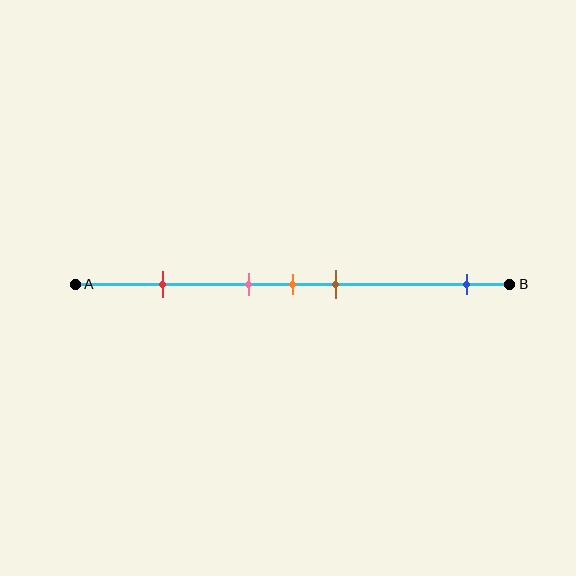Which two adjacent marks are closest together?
The pink and orange marks are the closest adjacent pair.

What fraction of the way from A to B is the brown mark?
The brown mark is approximately 60% (0.6) of the way from A to B.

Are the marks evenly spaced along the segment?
No, the marks are not evenly spaced.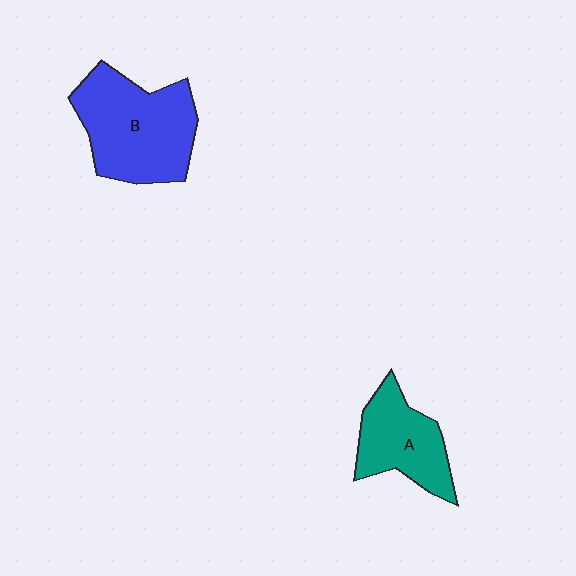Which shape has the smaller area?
Shape A (teal).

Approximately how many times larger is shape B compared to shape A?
Approximately 1.5 times.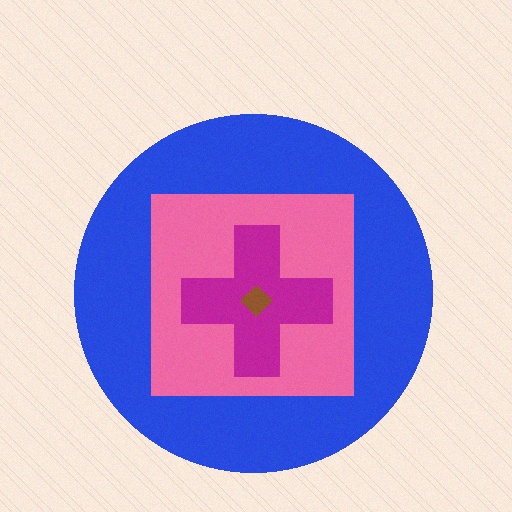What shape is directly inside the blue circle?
The pink square.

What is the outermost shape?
The blue circle.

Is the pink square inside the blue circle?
Yes.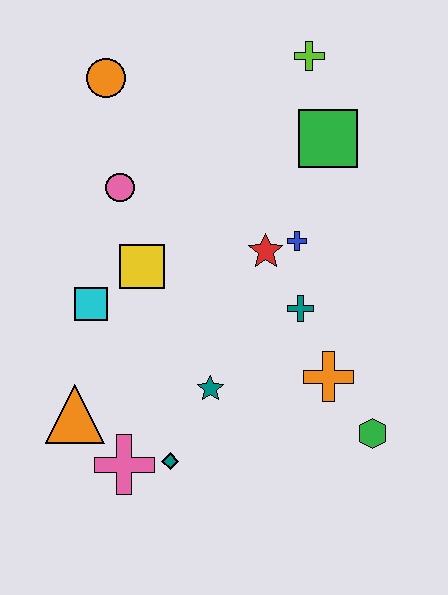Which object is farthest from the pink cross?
The lime cross is farthest from the pink cross.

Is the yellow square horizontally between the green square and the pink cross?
Yes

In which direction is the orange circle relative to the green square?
The orange circle is to the left of the green square.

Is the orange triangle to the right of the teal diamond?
No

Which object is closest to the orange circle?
The pink circle is closest to the orange circle.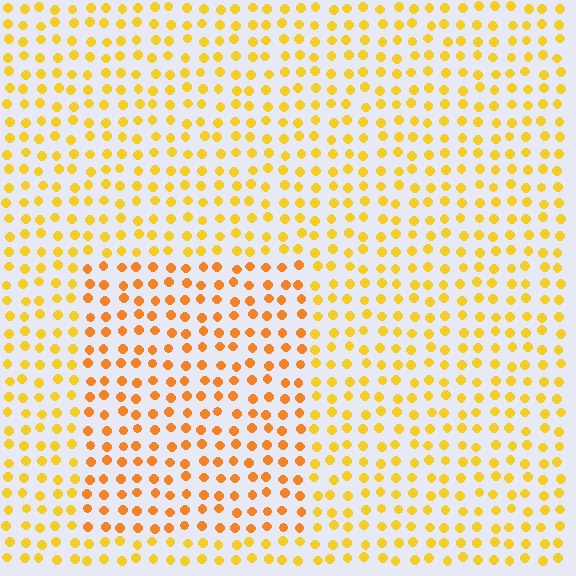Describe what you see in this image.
The image is filled with small yellow elements in a uniform arrangement. A rectangle-shaped region is visible where the elements are tinted to a slightly different hue, forming a subtle color boundary.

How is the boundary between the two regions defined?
The boundary is defined purely by a slight shift in hue (about 22 degrees). Spacing, size, and orientation are identical on both sides.